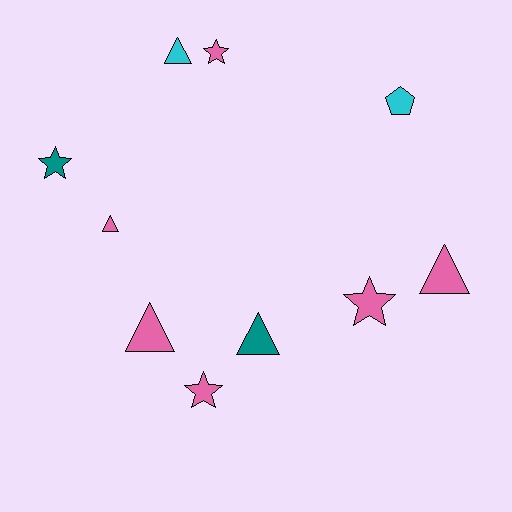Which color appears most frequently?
Pink, with 6 objects.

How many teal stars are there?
There is 1 teal star.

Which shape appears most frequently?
Triangle, with 5 objects.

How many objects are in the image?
There are 10 objects.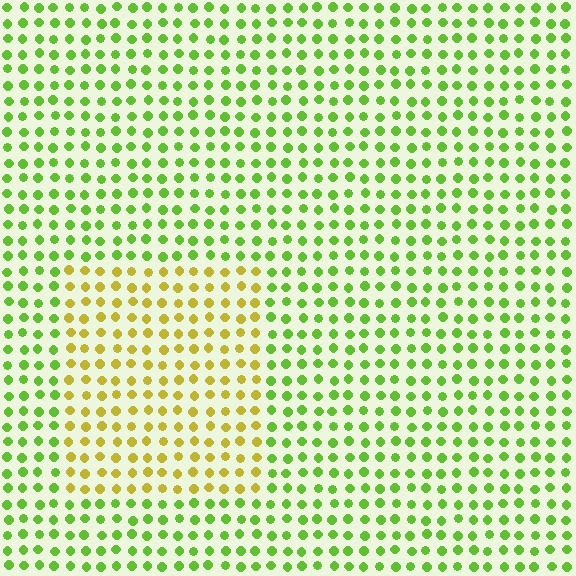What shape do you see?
I see a rectangle.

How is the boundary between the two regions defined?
The boundary is defined purely by a slight shift in hue (about 44 degrees). Spacing, size, and orientation are identical on both sides.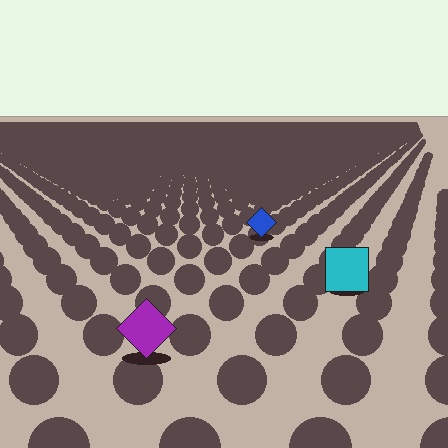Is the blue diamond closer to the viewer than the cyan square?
No. The cyan square is closer — you can tell from the texture gradient: the ground texture is coarser near it.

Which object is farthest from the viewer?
The blue diamond is farthest from the viewer. It appears smaller and the ground texture around it is denser.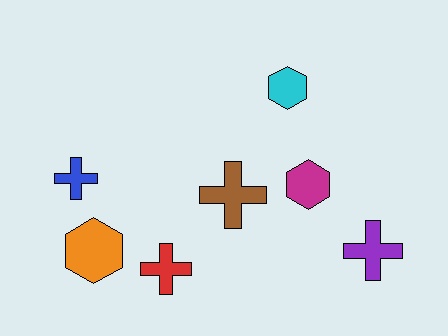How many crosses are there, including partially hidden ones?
There are 4 crosses.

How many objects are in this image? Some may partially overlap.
There are 7 objects.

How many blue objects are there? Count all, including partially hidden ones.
There is 1 blue object.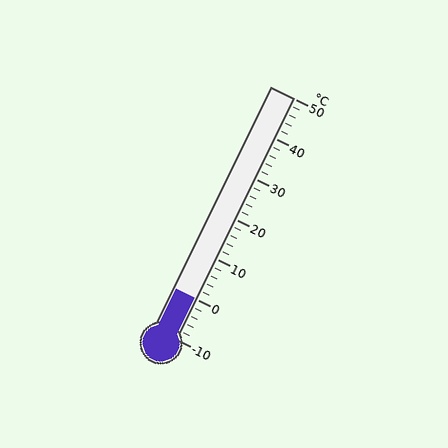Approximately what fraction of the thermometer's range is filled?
The thermometer is filled to approximately 15% of its range.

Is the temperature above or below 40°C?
The temperature is below 40°C.